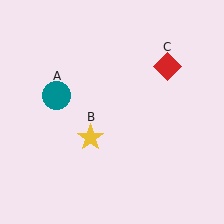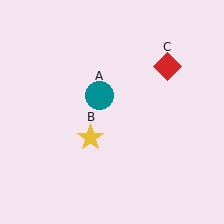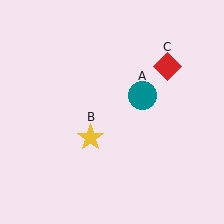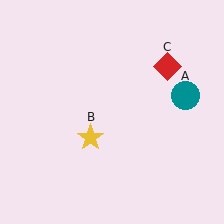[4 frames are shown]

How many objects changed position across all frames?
1 object changed position: teal circle (object A).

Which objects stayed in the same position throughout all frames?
Yellow star (object B) and red diamond (object C) remained stationary.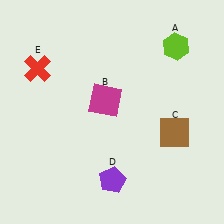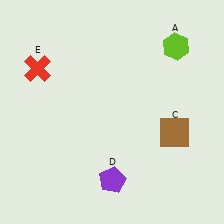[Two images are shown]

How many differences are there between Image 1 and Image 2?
There is 1 difference between the two images.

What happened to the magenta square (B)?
The magenta square (B) was removed in Image 2. It was in the top-left area of Image 1.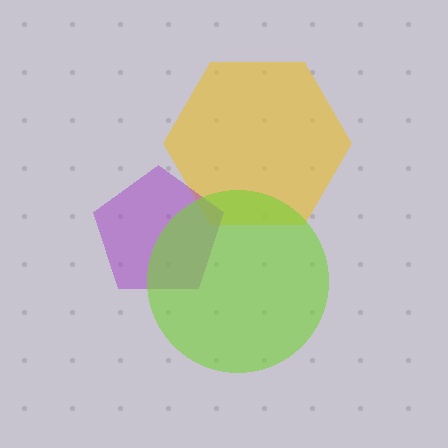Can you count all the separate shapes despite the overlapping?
Yes, there are 3 separate shapes.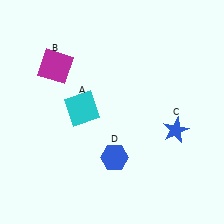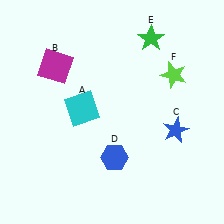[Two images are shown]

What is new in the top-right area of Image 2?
A green star (E) was added in the top-right area of Image 2.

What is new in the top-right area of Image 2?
A lime star (F) was added in the top-right area of Image 2.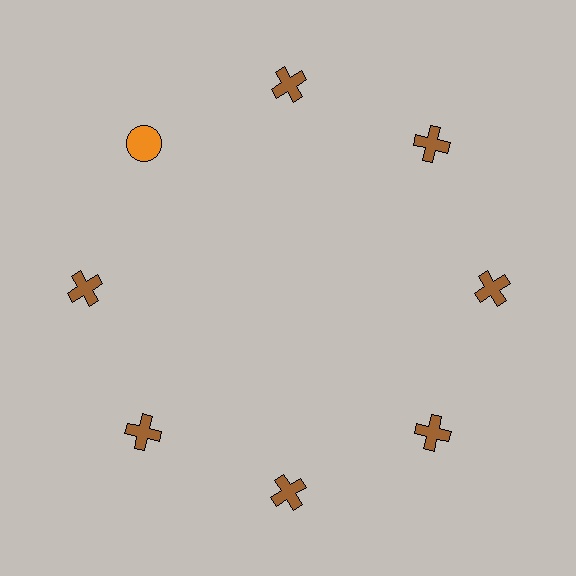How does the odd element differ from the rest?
It differs in both color (orange instead of brown) and shape (circle instead of cross).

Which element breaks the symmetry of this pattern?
The orange circle at roughly the 10 o'clock position breaks the symmetry. All other shapes are brown crosses.